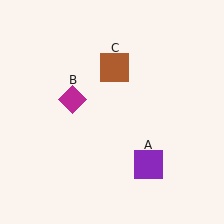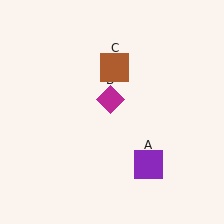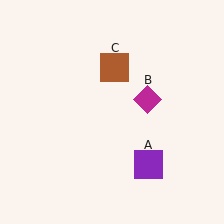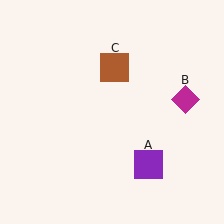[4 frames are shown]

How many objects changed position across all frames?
1 object changed position: magenta diamond (object B).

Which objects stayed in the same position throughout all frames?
Purple square (object A) and brown square (object C) remained stationary.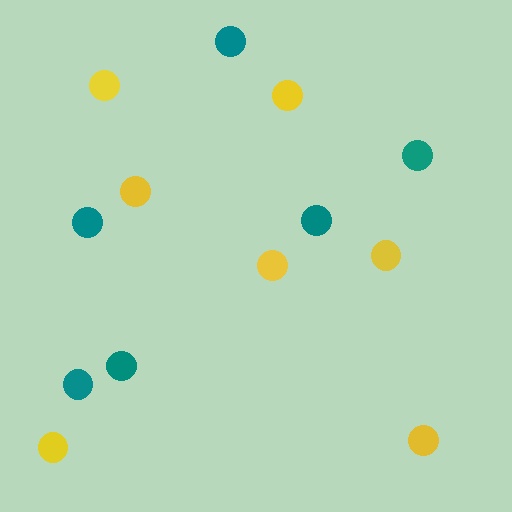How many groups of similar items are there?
There are 2 groups: one group of teal circles (6) and one group of yellow circles (7).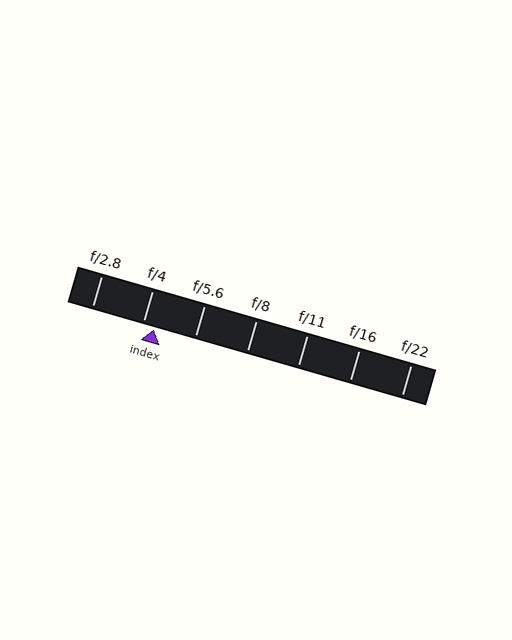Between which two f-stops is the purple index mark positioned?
The index mark is between f/4 and f/5.6.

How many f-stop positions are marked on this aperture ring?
There are 7 f-stop positions marked.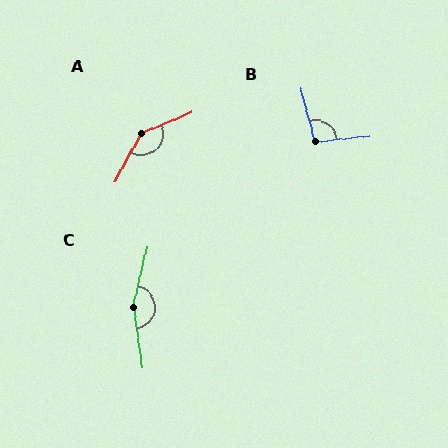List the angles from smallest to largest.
B (99°), A (142°), C (158°).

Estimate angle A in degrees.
Approximately 142 degrees.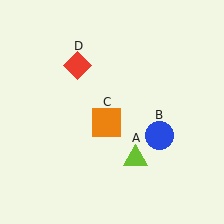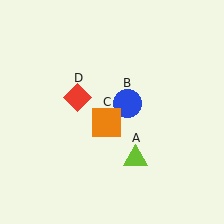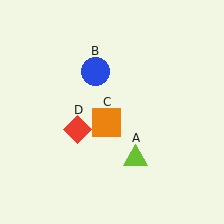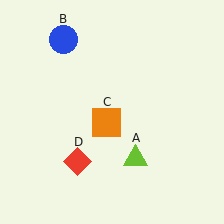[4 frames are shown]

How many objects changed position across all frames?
2 objects changed position: blue circle (object B), red diamond (object D).